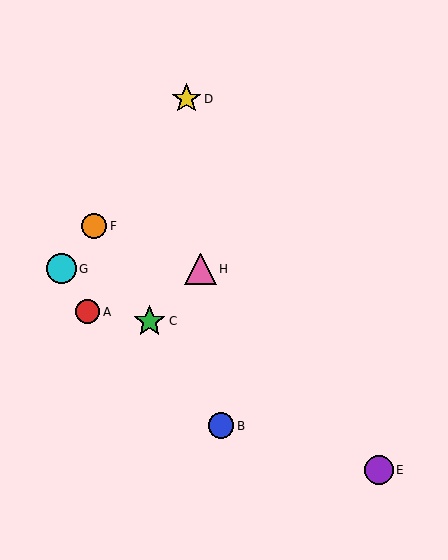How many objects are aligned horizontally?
2 objects (G, H) are aligned horizontally.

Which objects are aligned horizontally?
Objects G, H are aligned horizontally.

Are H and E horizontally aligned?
No, H is at y≈269 and E is at y≈470.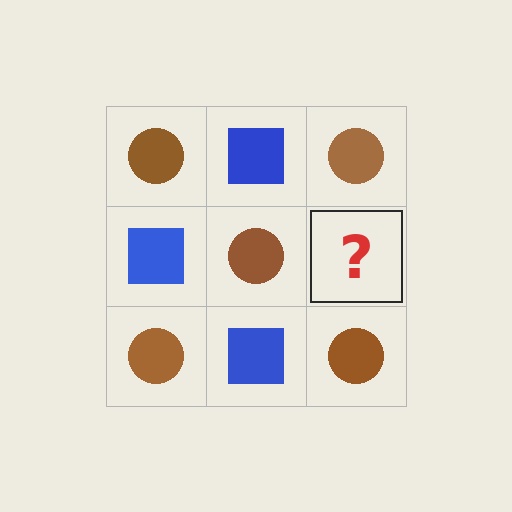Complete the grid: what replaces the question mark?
The question mark should be replaced with a blue square.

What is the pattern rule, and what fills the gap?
The rule is that it alternates brown circle and blue square in a checkerboard pattern. The gap should be filled with a blue square.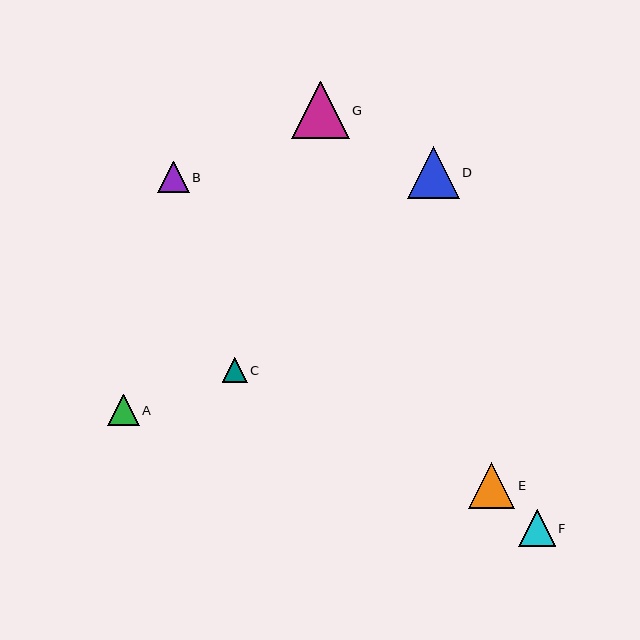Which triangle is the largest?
Triangle G is the largest with a size of approximately 58 pixels.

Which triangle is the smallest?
Triangle C is the smallest with a size of approximately 25 pixels.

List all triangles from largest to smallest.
From largest to smallest: G, D, E, F, A, B, C.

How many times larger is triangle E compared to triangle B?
Triangle E is approximately 1.5 times the size of triangle B.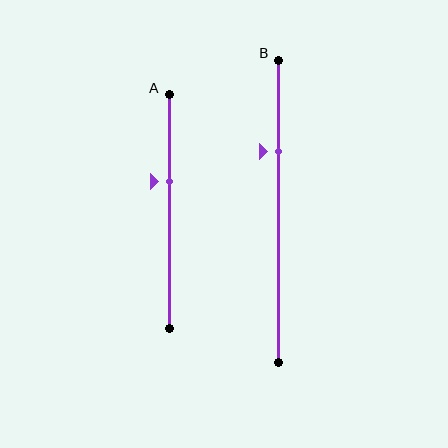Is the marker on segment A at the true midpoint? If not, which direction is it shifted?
No, the marker on segment A is shifted upward by about 13% of the segment length.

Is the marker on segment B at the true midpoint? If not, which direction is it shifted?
No, the marker on segment B is shifted upward by about 20% of the segment length.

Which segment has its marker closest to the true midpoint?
Segment A has its marker closest to the true midpoint.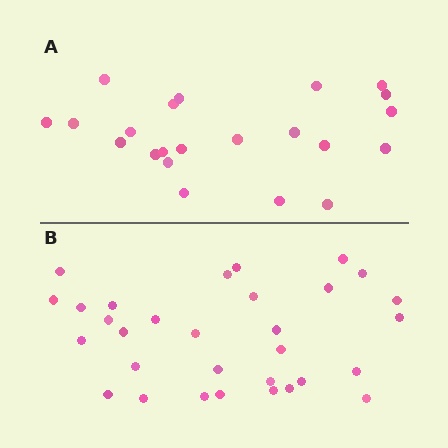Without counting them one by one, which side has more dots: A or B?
Region B (the bottom region) has more dots.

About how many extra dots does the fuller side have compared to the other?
Region B has roughly 8 or so more dots than region A.